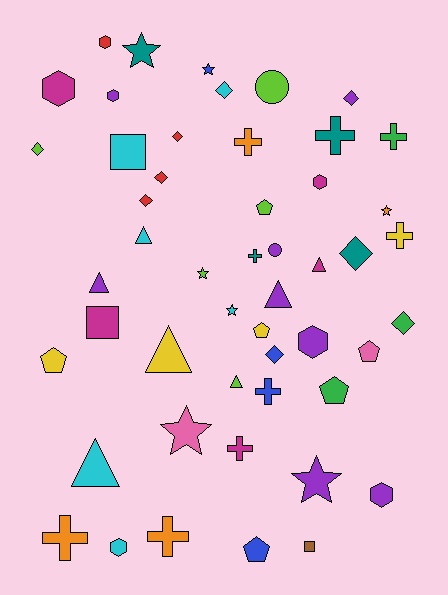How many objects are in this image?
There are 50 objects.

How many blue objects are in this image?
There are 4 blue objects.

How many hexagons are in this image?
There are 7 hexagons.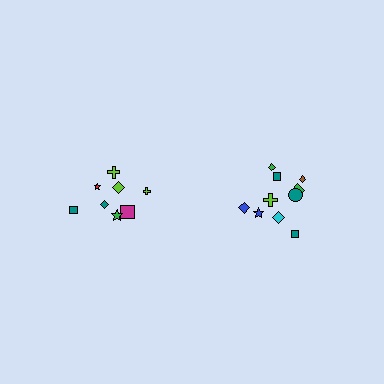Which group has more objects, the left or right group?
The right group.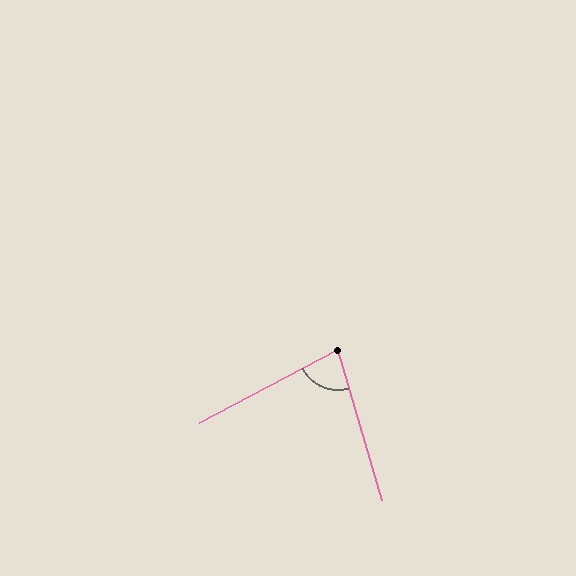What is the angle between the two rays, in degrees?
Approximately 78 degrees.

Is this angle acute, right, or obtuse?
It is acute.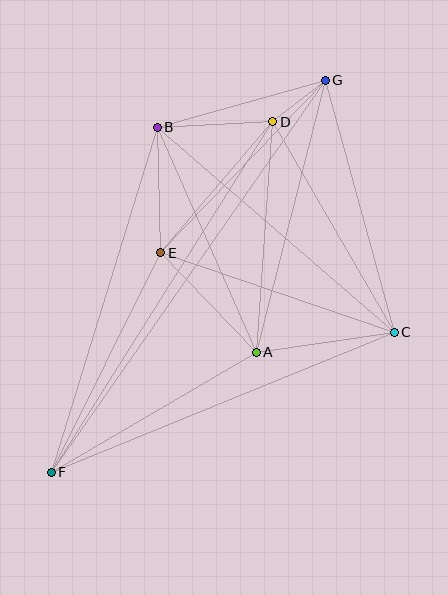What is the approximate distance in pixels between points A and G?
The distance between A and G is approximately 281 pixels.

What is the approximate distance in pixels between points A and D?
The distance between A and D is approximately 231 pixels.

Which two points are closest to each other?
Points D and G are closest to each other.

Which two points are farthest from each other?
Points F and G are farthest from each other.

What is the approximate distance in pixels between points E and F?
The distance between E and F is approximately 245 pixels.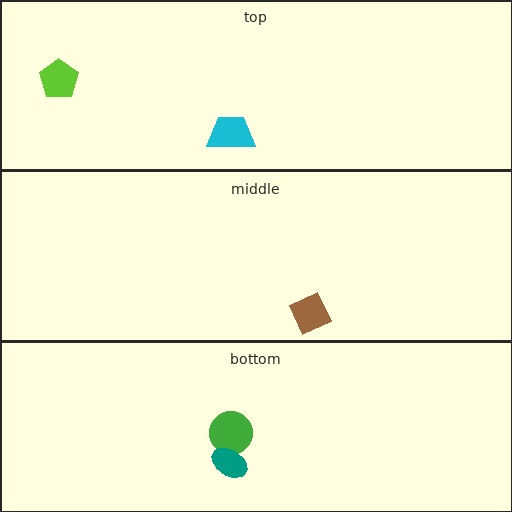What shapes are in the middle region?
The brown diamond.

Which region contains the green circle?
The bottom region.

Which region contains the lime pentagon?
The top region.